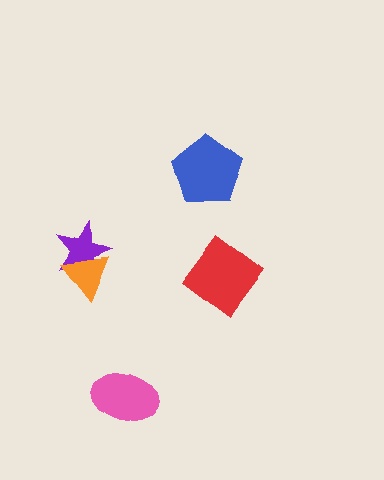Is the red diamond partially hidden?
No, no other shape covers it.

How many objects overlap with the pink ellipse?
0 objects overlap with the pink ellipse.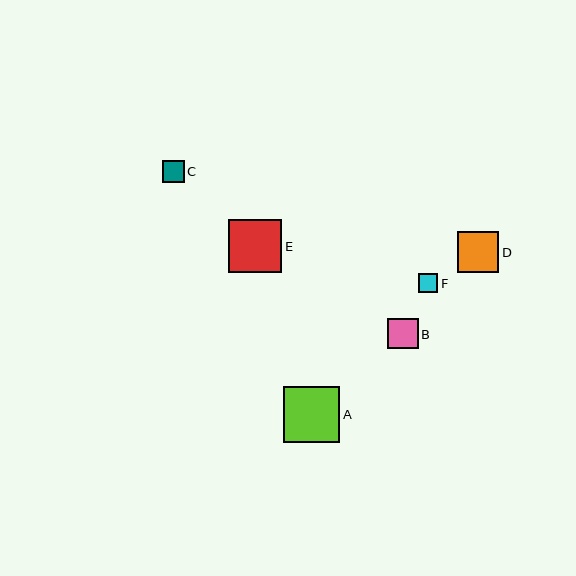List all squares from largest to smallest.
From largest to smallest: A, E, D, B, C, F.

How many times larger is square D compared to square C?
Square D is approximately 1.9 times the size of square C.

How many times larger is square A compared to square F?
Square A is approximately 2.9 times the size of square F.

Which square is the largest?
Square A is the largest with a size of approximately 56 pixels.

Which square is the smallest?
Square F is the smallest with a size of approximately 19 pixels.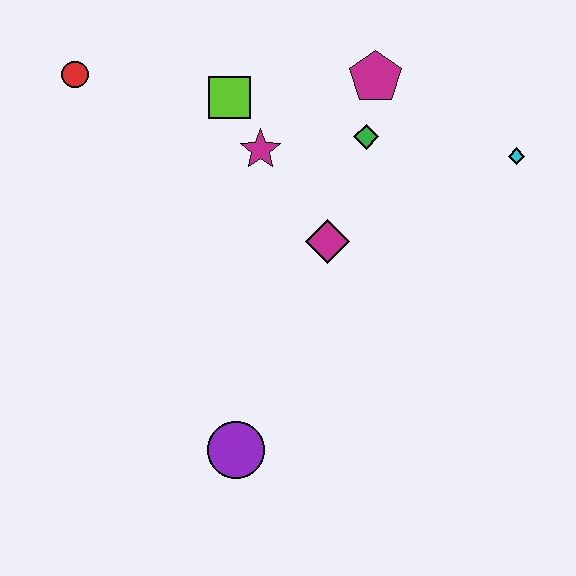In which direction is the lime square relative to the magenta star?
The lime square is above the magenta star.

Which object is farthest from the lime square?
The purple circle is farthest from the lime square.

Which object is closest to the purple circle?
The magenta diamond is closest to the purple circle.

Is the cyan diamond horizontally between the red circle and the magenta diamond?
No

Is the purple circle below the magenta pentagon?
Yes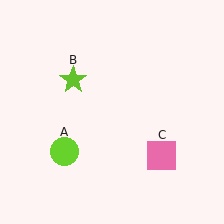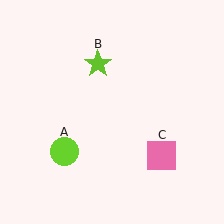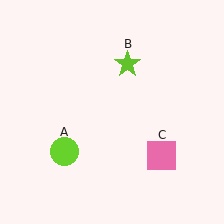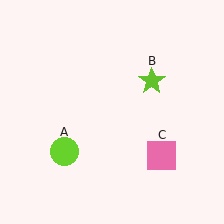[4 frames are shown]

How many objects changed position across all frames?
1 object changed position: lime star (object B).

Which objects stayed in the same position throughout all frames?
Lime circle (object A) and pink square (object C) remained stationary.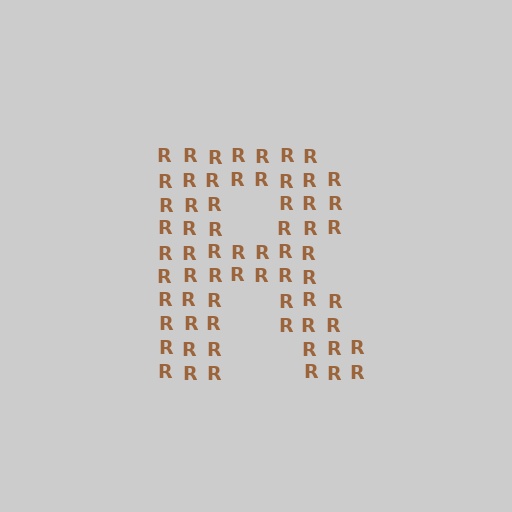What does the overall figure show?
The overall figure shows the letter R.